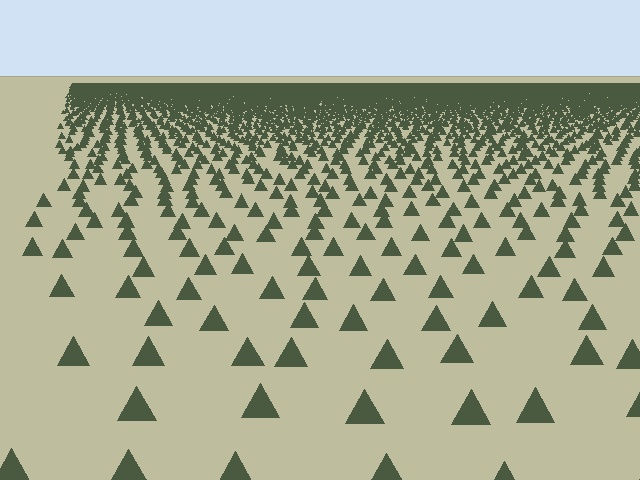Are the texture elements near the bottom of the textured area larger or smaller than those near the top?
Larger. Near the bottom, elements are closer to the viewer and appear at a bigger on-screen size.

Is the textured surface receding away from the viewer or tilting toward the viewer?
The surface is receding away from the viewer. Texture elements get smaller and denser toward the top.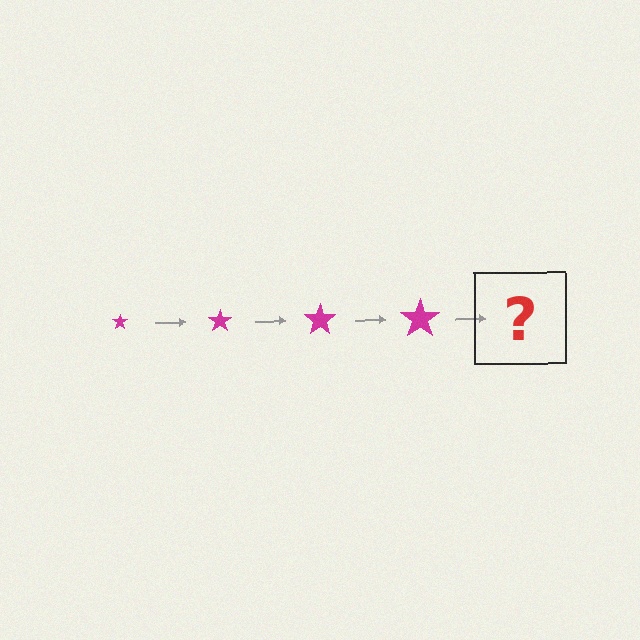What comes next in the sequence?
The next element should be a magenta star, larger than the previous one.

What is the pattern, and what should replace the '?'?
The pattern is that the star gets progressively larger each step. The '?' should be a magenta star, larger than the previous one.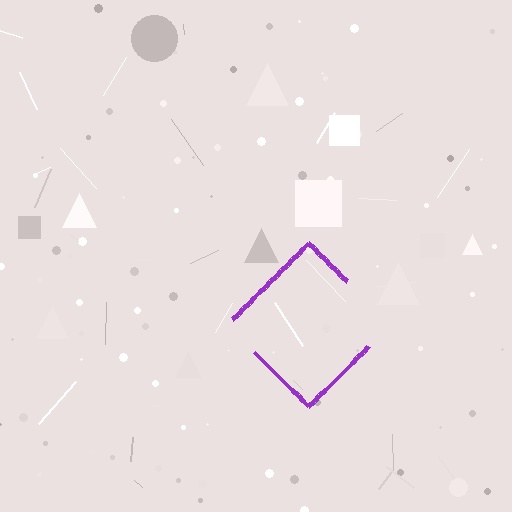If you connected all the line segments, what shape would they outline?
They would outline a diamond.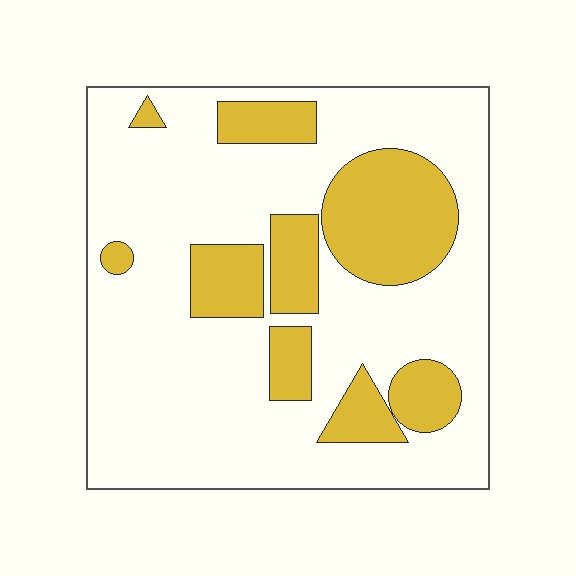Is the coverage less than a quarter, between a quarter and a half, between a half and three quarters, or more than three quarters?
Between a quarter and a half.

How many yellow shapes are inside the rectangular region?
9.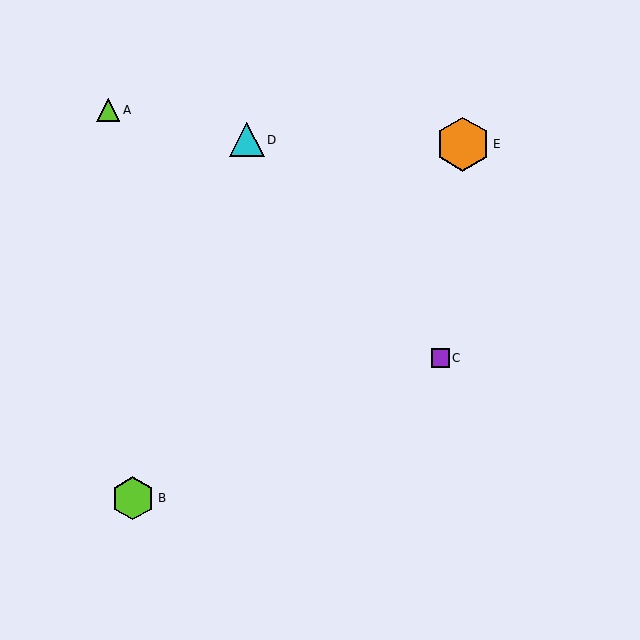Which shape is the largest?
The orange hexagon (labeled E) is the largest.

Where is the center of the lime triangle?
The center of the lime triangle is at (108, 110).